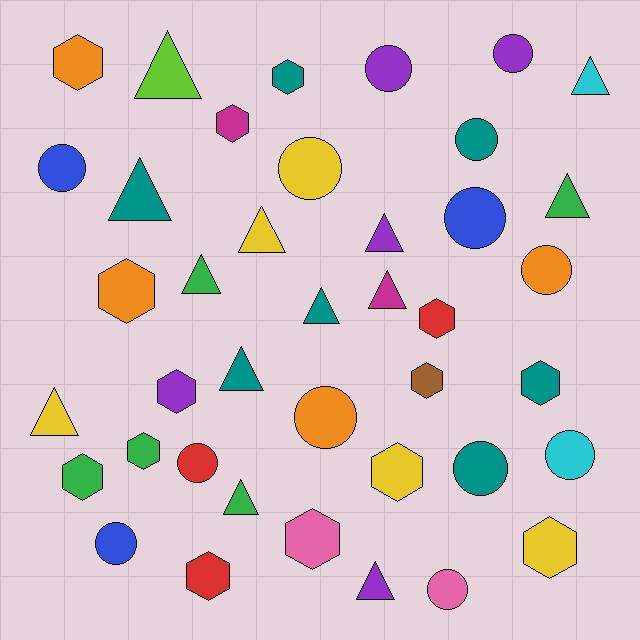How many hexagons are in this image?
There are 14 hexagons.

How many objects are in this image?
There are 40 objects.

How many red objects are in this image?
There are 3 red objects.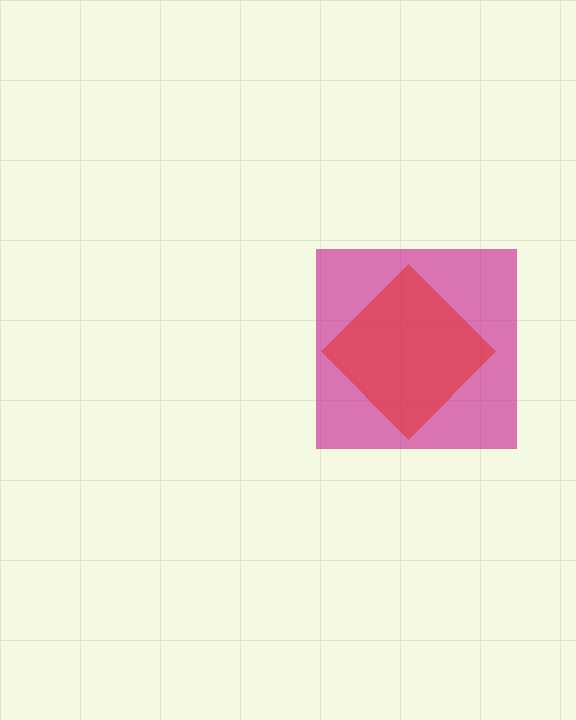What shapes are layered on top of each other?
The layered shapes are: a magenta square, a red diamond.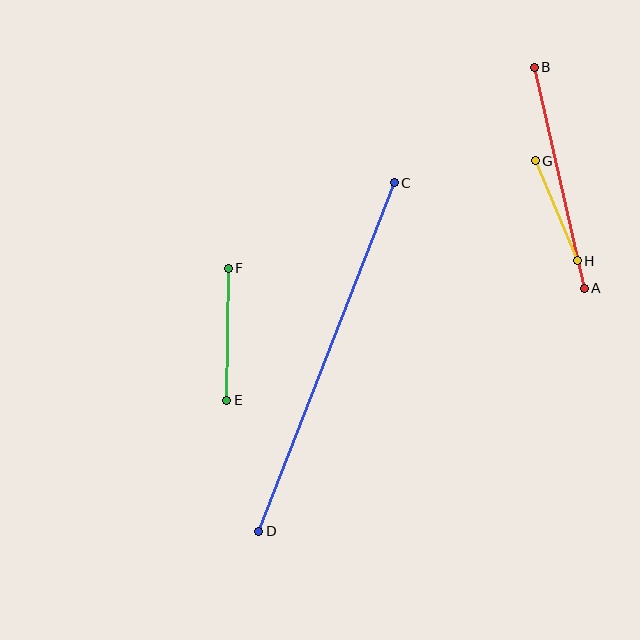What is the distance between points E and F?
The distance is approximately 132 pixels.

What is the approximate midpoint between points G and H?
The midpoint is at approximately (556, 211) pixels.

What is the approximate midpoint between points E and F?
The midpoint is at approximately (227, 334) pixels.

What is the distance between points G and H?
The distance is approximately 108 pixels.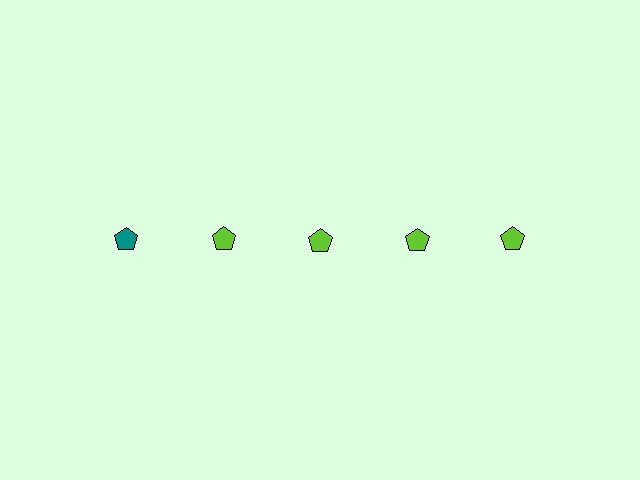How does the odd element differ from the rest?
It has a different color: teal instead of lime.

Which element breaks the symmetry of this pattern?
The teal pentagon in the top row, leftmost column breaks the symmetry. All other shapes are lime pentagons.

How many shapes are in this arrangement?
There are 5 shapes arranged in a grid pattern.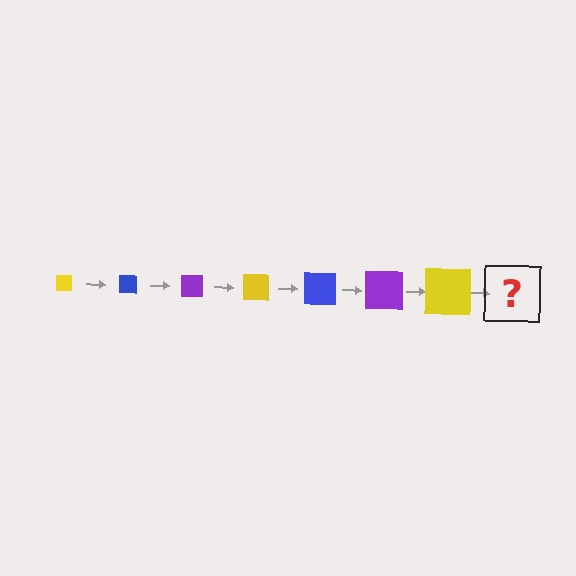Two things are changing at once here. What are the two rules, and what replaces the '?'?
The two rules are that the square grows larger each step and the color cycles through yellow, blue, and purple. The '?' should be a blue square, larger than the previous one.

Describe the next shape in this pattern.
It should be a blue square, larger than the previous one.